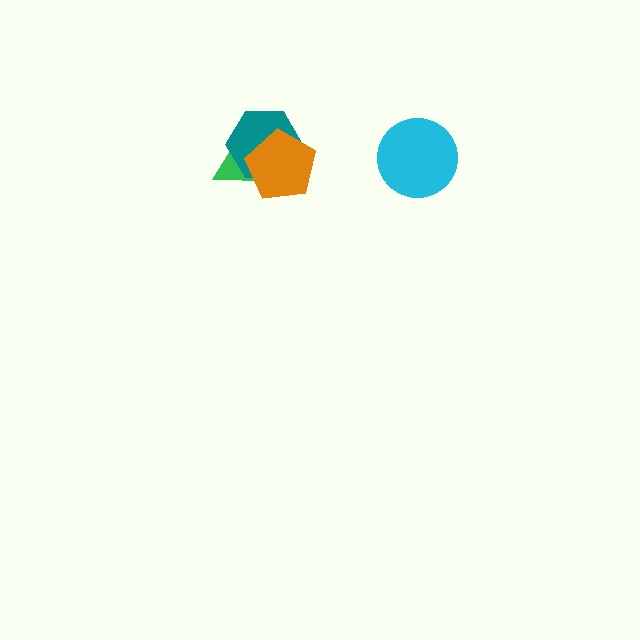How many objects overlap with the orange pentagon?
2 objects overlap with the orange pentagon.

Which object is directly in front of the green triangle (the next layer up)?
The teal hexagon is directly in front of the green triangle.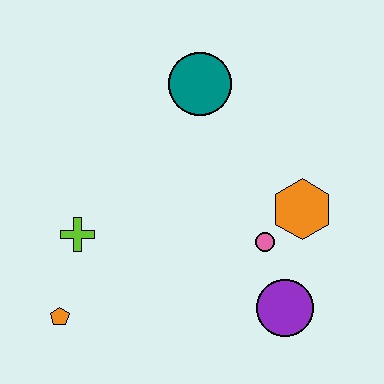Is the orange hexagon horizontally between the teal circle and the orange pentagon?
No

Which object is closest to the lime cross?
The orange pentagon is closest to the lime cross.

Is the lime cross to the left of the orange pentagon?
No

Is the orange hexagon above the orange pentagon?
Yes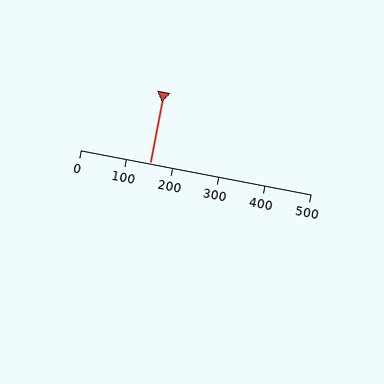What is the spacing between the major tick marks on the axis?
The major ticks are spaced 100 apart.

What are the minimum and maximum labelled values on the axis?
The axis runs from 0 to 500.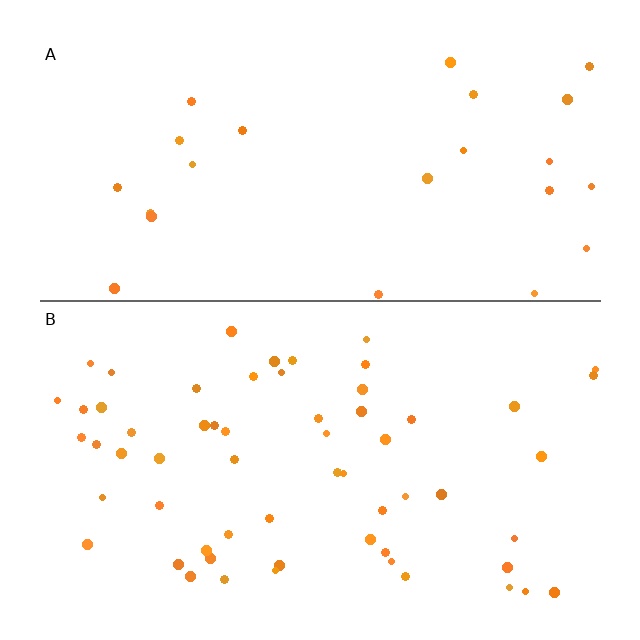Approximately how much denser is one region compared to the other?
Approximately 2.5× — region B over region A.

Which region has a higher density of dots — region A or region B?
B (the bottom).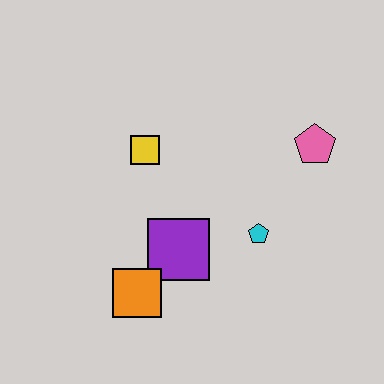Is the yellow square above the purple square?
Yes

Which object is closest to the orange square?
The purple square is closest to the orange square.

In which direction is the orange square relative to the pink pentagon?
The orange square is to the left of the pink pentagon.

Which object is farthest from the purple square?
The pink pentagon is farthest from the purple square.